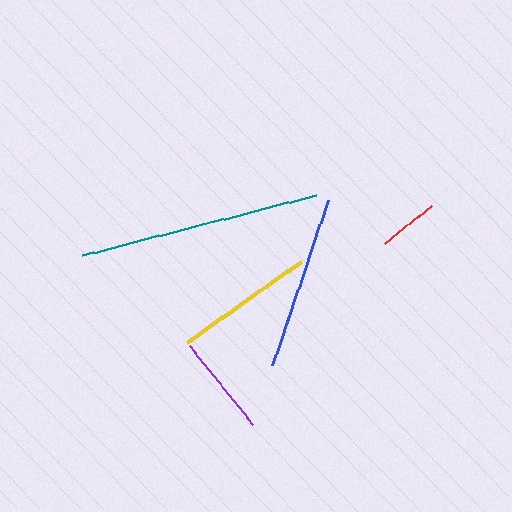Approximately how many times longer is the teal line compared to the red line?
The teal line is approximately 4.0 times the length of the red line.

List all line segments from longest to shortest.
From longest to shortest: teal, blue, yellow, purple, red.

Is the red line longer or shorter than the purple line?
The purple line is longer than the red line.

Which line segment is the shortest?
The red line is the shortest at approximately 60 pixels.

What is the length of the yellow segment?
The yellow segment is approximately 140 pixels long.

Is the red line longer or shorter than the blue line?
The blue line is longer than the red line.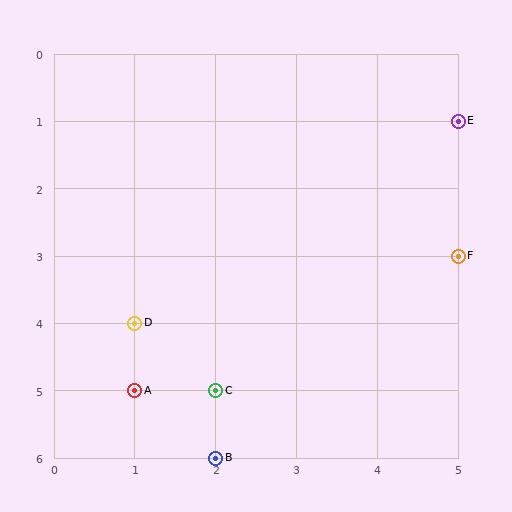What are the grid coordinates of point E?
Point E is at grid coordinates (5, 1).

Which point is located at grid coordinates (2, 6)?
Point B is at (2, 6).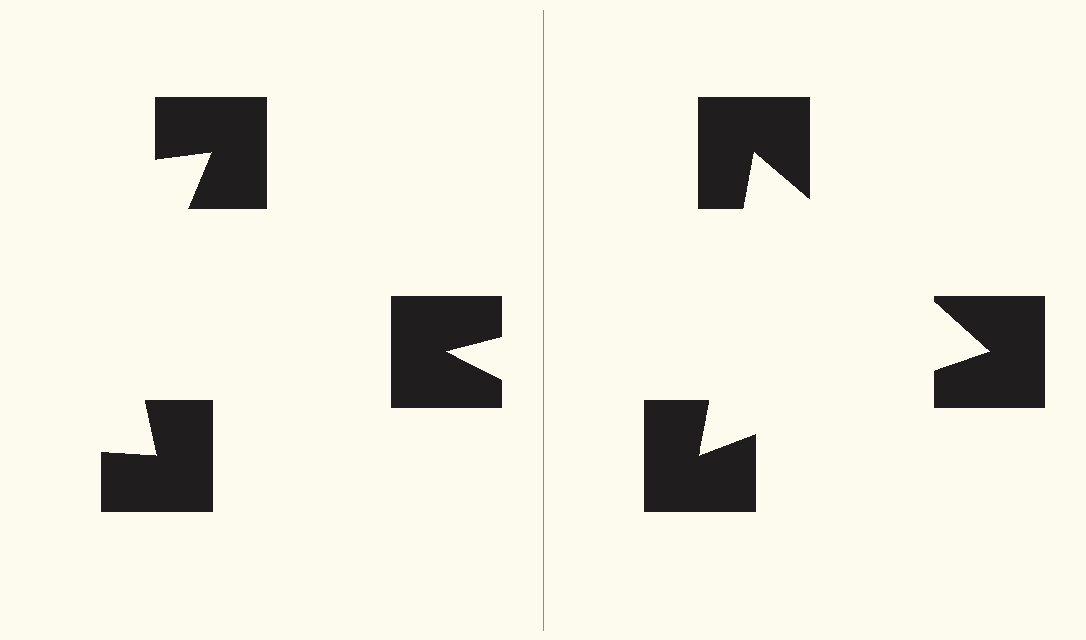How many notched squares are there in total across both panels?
6 — 3 on each side.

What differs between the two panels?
The notched squares are positioned identically on both sides; only the wedge orientations differ. On the right they align to a triangle; on the left they are misaligned.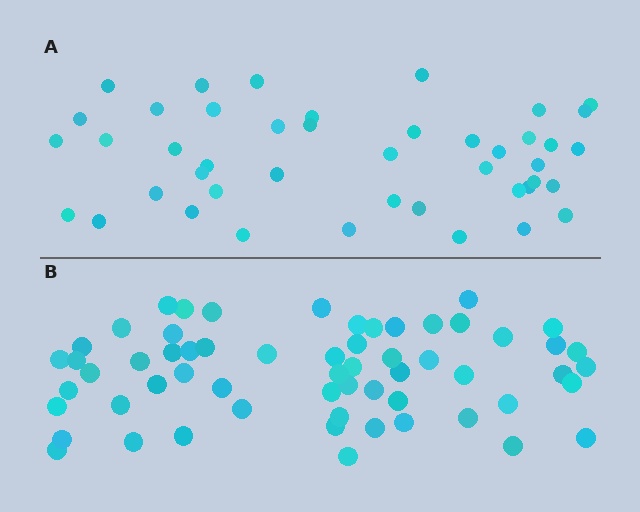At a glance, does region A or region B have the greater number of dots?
Region B (the bottom region) has more dots.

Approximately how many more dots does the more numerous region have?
Region B has approximately 15 more dots than region A.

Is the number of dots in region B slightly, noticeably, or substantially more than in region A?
Region B has noticeably more, but not dramatically so. The ratio is roughly 1.4 to 1.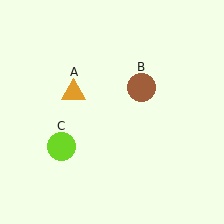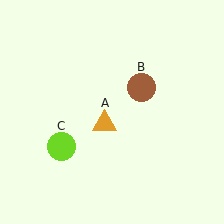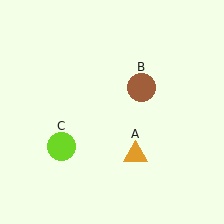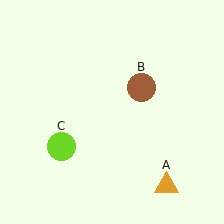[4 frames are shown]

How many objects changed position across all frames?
1 object changed position: orange triangle (object A).